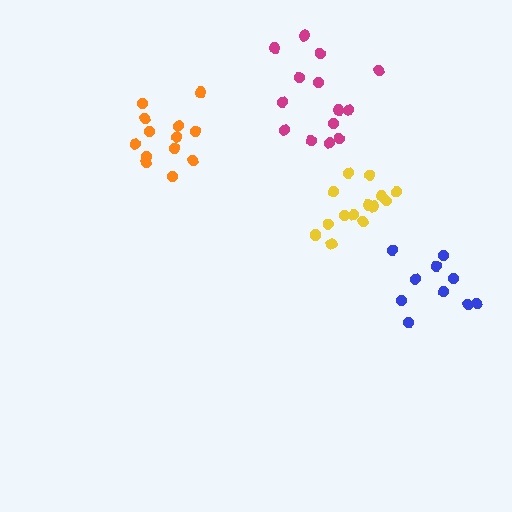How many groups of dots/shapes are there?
There are 4 groups.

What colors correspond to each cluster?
The clusters are colored: blue, orange, yellow, magenta.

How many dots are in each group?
Group 1: 10 dots, Group 2: 13 dots, Group 3: 15 dots, Group 4: 14 dots (52 total).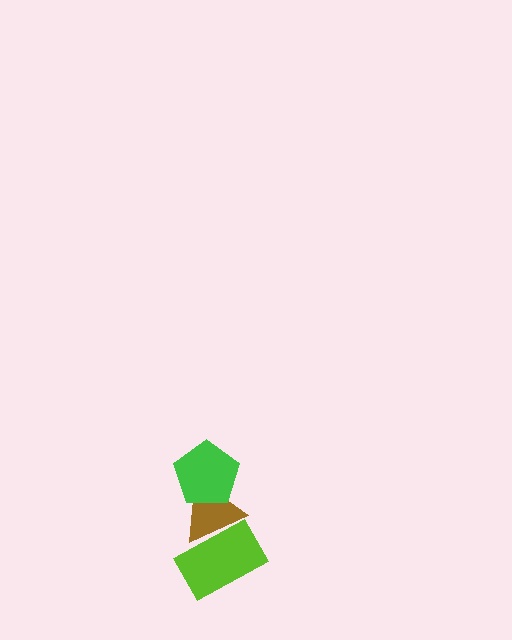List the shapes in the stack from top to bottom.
From top to bottom: the green pentagon, the brown triangle, the lime rectangle.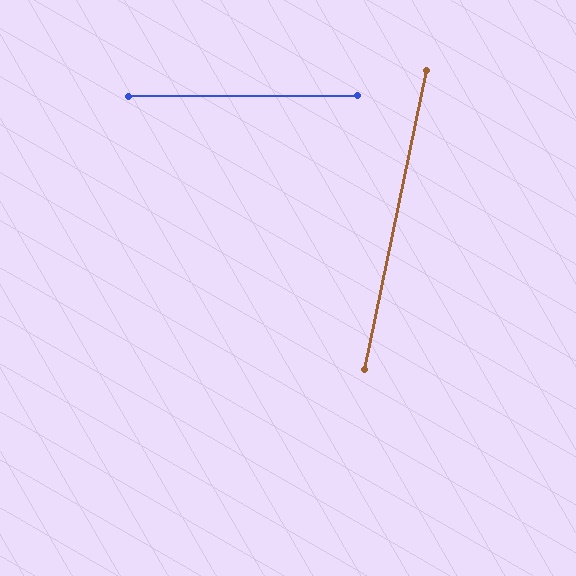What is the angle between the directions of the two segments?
Approximately 78 degrees.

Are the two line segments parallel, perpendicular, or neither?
Neither parallel nor perpendicular — they differ by about 78°.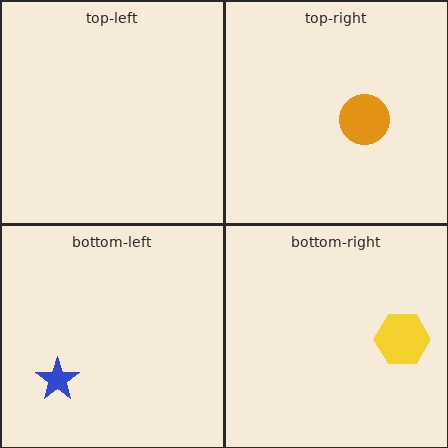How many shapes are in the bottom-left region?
1.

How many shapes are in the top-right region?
1.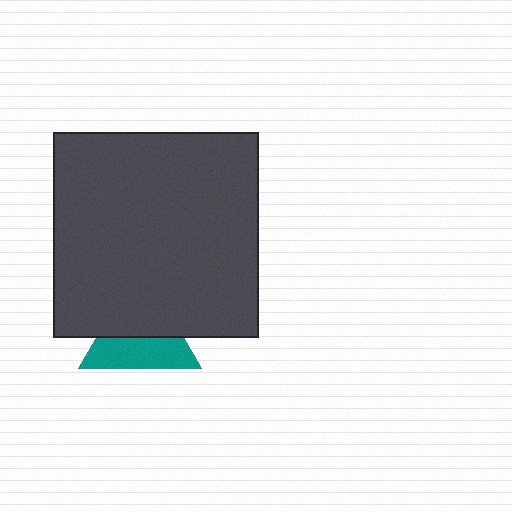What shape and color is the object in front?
The object in front is a dark gray square.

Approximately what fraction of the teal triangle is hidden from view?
Roughly 49% of the teal triangle is hidden behind the dark gray square.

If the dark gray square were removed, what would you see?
You would see the complete teal triangle.